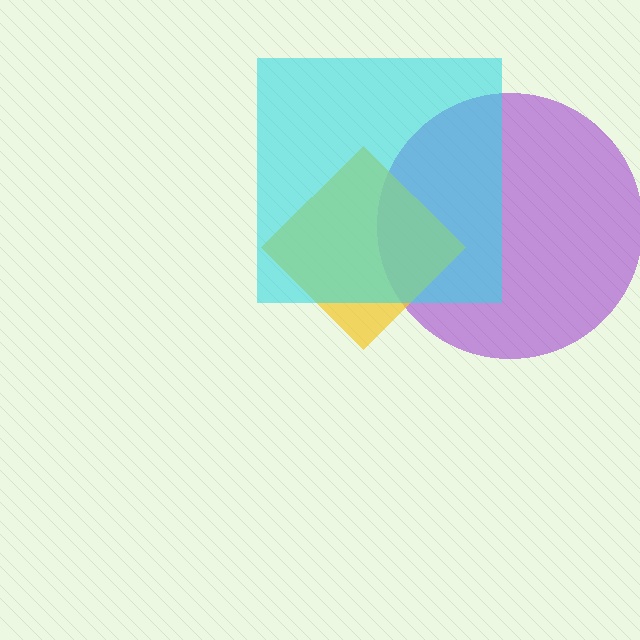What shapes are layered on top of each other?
The layered shapes are: a purple circle, a yellow diamond, a cyan square.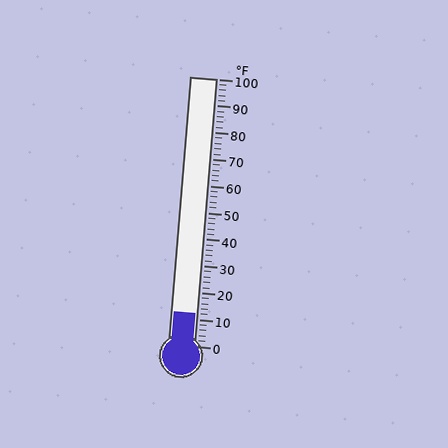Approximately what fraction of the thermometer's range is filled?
The thermometer is filled to approximately 10% of its range.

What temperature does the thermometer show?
The thermometer shows approximately 12°F.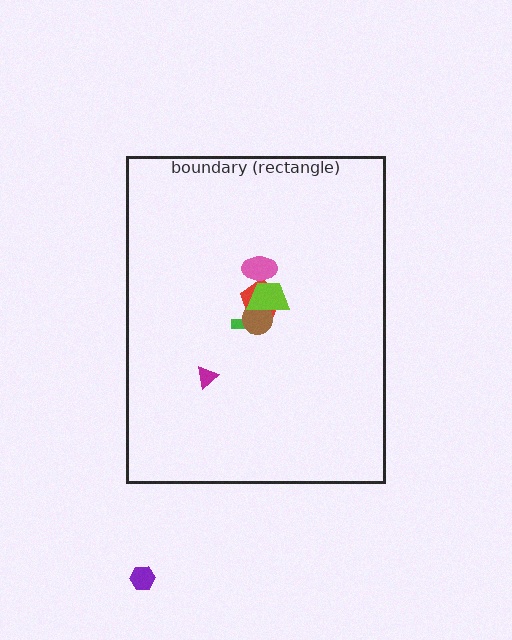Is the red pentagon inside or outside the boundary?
Inside.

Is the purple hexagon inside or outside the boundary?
Outside.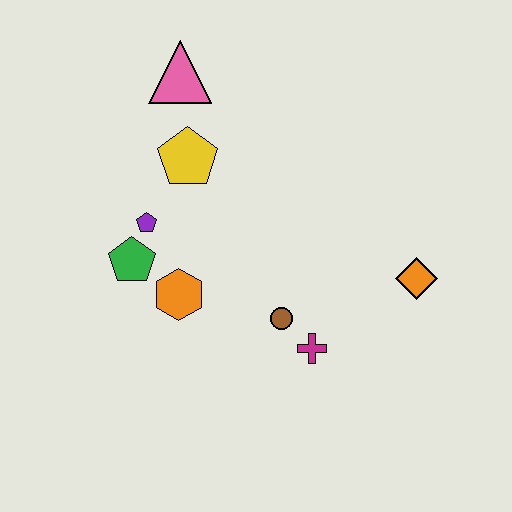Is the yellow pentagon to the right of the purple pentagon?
Yes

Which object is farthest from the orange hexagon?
The orange diamond is farthest from the orange hexagon.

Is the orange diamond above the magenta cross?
Yes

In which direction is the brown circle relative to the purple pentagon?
The brown circle is to the right of the purple pentagon.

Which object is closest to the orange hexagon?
The green pentagon is closest to the orange hexagon.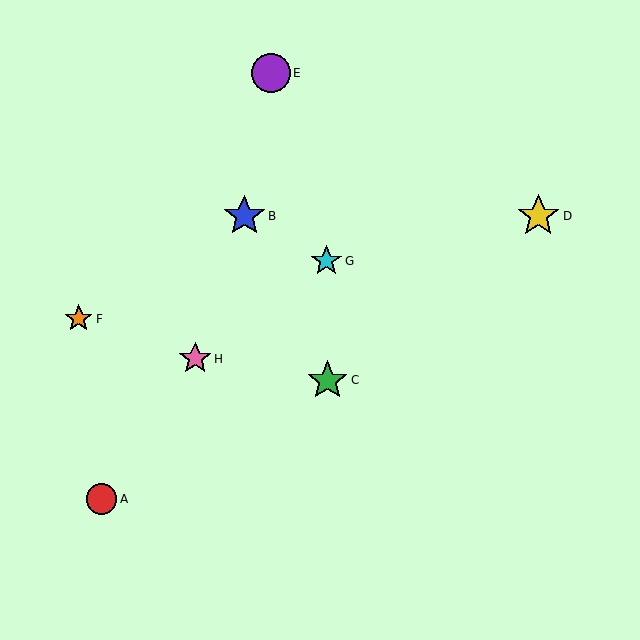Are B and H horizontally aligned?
No, B is at y≈216 and H is at y≈359.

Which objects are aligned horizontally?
Objects B, D are aligned horizontally.